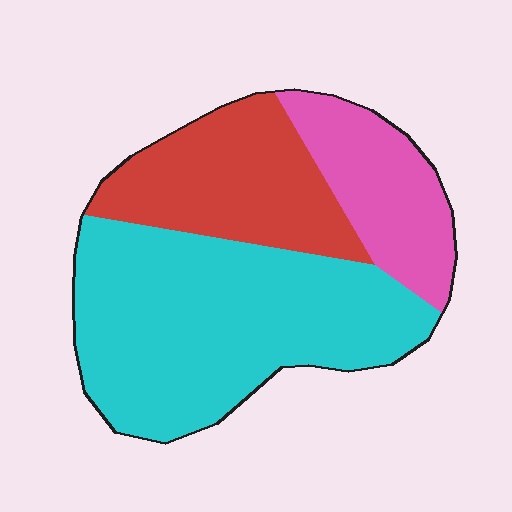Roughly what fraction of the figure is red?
Red covers 27% of the figure.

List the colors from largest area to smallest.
From largest to smallest: cyan, red, pink.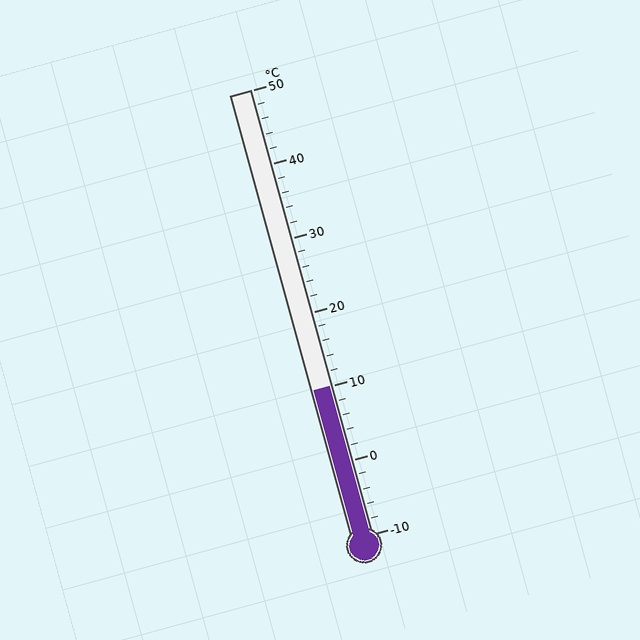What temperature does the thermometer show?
The thermometer shows approximately 10°C.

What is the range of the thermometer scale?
The thermometer scale ranges from -10°C to 50°C.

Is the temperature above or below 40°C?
The temperature is below 40°C.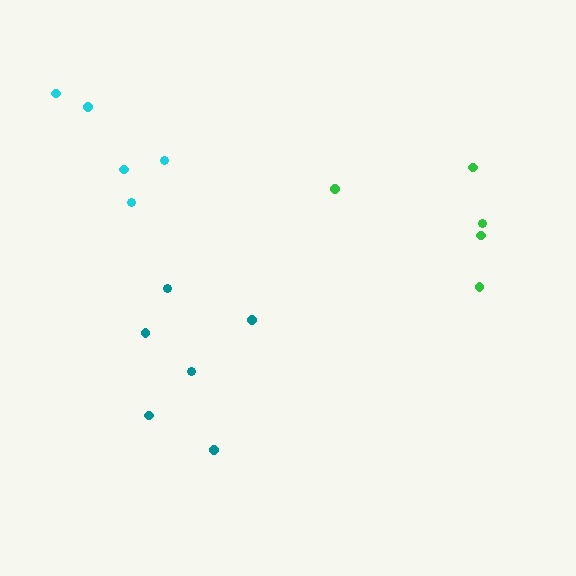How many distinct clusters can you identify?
There are 3 distinct clusters.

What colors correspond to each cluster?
The clusters are colored: green, cyan, teal.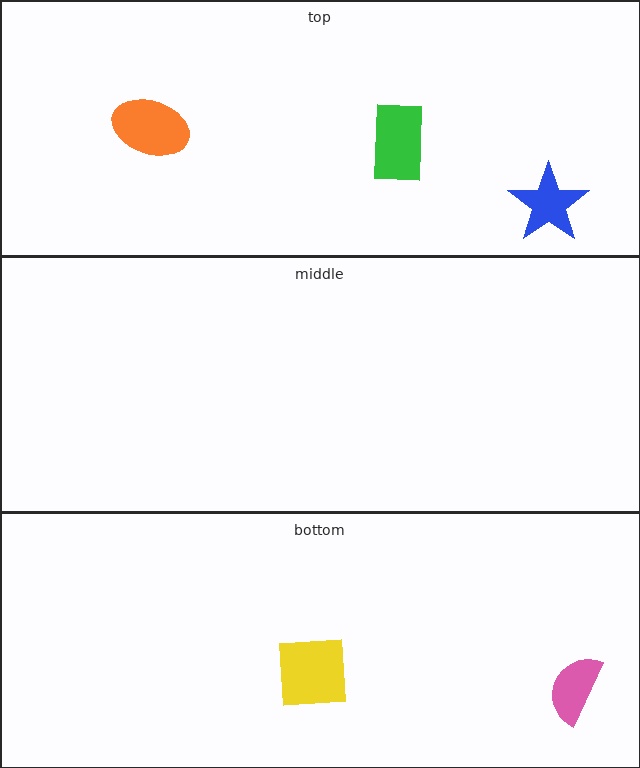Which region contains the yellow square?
The bottom region.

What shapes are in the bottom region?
The pink semicircle, the yellow square.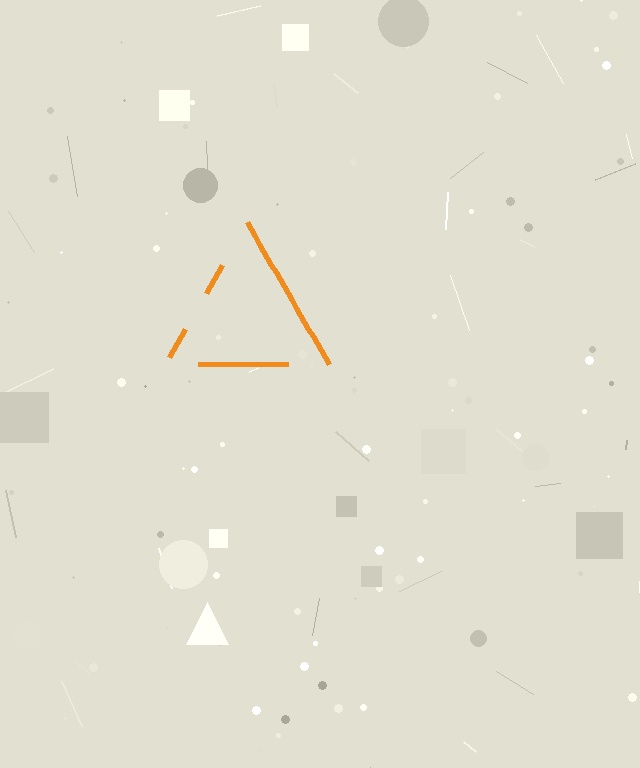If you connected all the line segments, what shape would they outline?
They would outline a triangle.